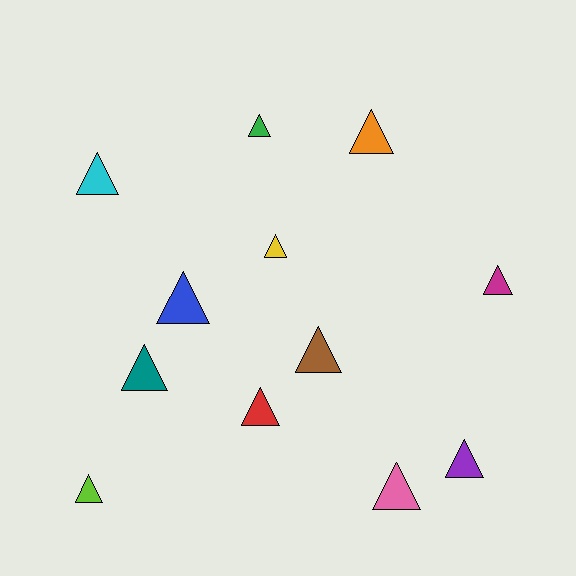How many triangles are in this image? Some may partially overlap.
There are 12 triangles.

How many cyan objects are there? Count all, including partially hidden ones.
There is 1 cyan object.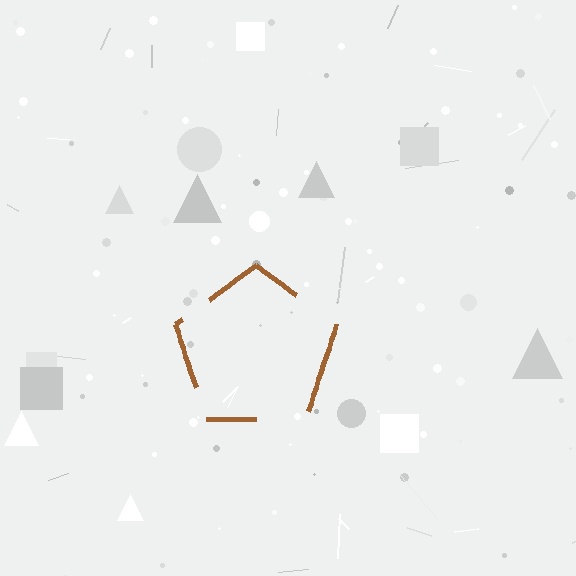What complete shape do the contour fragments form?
The contour fragments form a pentagon.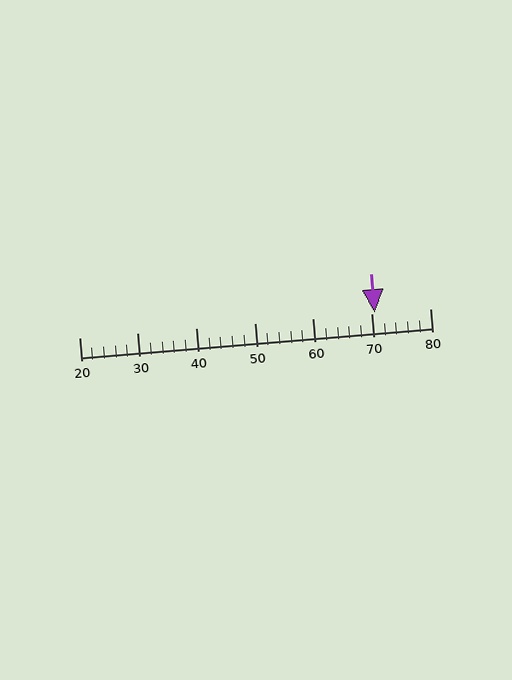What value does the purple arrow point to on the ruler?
The purple arrow points to approximately 71.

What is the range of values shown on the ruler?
The ruler shows values from 20 to 80.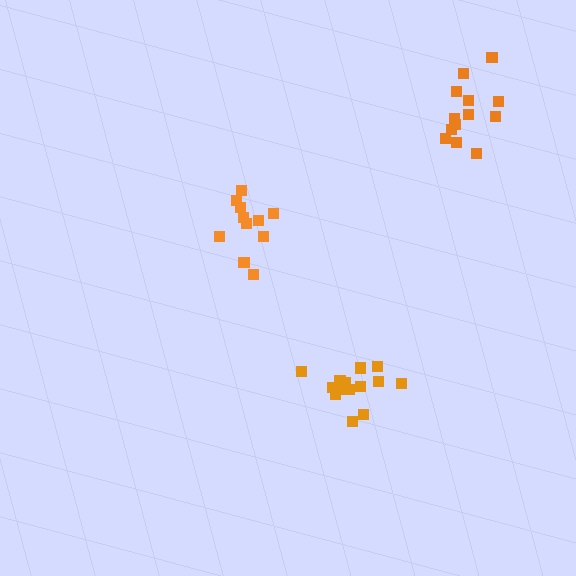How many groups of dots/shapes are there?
There are 3 groups.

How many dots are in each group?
Group 1: 14 dots, Group 2: 13 dots, Group 3: 11 dots (38 total).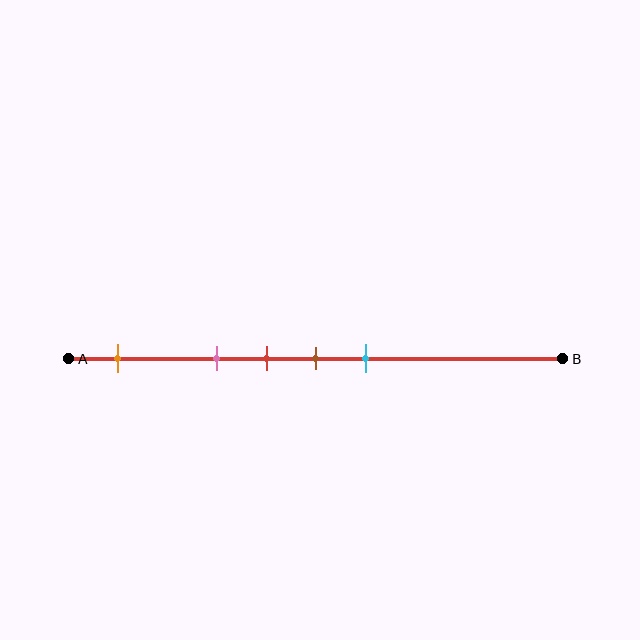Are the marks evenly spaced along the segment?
No, the marks are not evenly spaced.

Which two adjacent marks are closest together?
The red and brown marks are the closest adjacent pair.